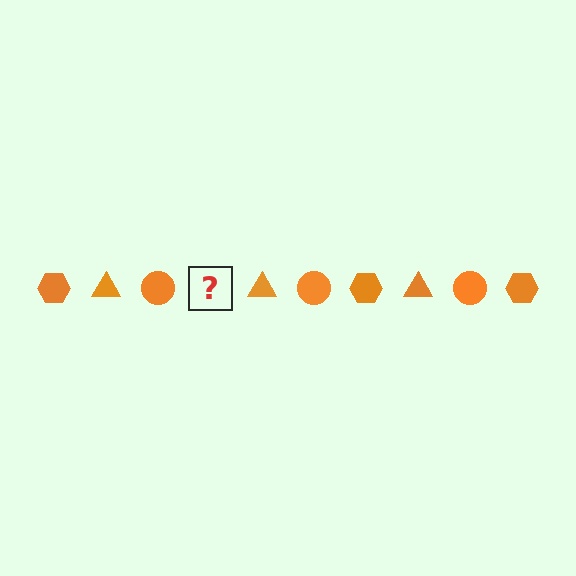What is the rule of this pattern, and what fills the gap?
The rule is that the pattern cycles through hexagon, triangle, circle shapes in orange. The gap should be filled with an orange hexagon.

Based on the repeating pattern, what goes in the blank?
The blank should be an orange hexagon.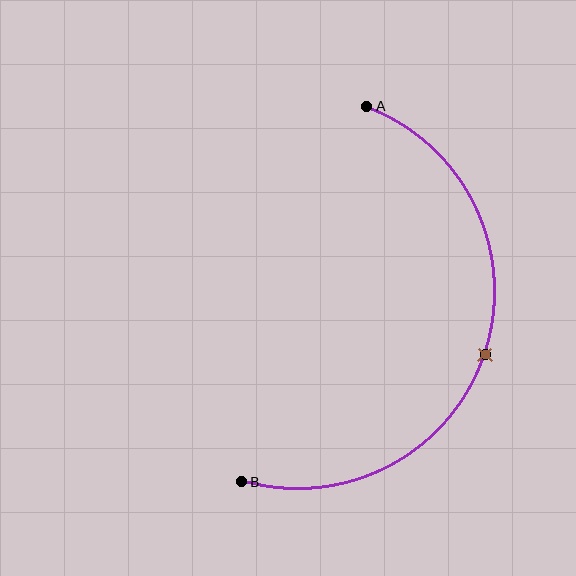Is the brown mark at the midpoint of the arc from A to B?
Yes. The brown mark lies on the arc at equal arc-length from both A and B — it is the arc midpoint.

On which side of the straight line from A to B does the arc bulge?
The arc bulges to the right of the straight line connecting A and B.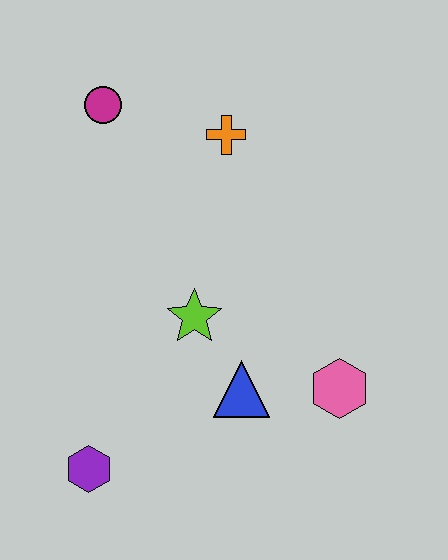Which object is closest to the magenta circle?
The orange cross is closest to the magenta circle.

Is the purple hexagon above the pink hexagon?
No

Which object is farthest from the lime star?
The magenta circle is farthest from the lime star.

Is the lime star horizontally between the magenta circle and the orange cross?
Yes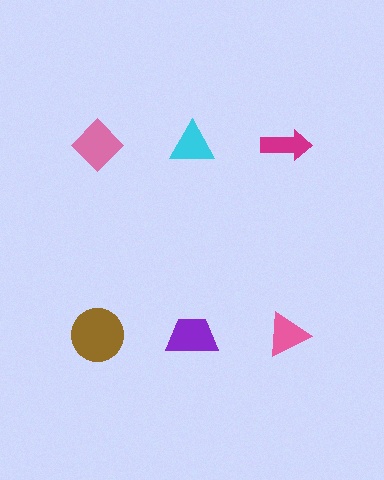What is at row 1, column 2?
A cyan triangle.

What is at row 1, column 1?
A pink diamond.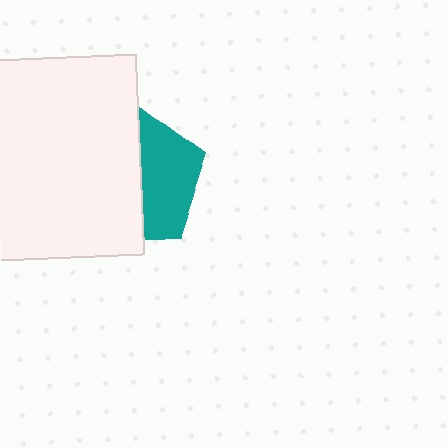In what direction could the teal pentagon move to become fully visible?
The teal pentagon could move right. That would shift it out from behind the white square entirely.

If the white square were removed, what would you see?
You would see the complete teal pentagon.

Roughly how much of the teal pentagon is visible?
A small part of it is visible (roughly 43%).